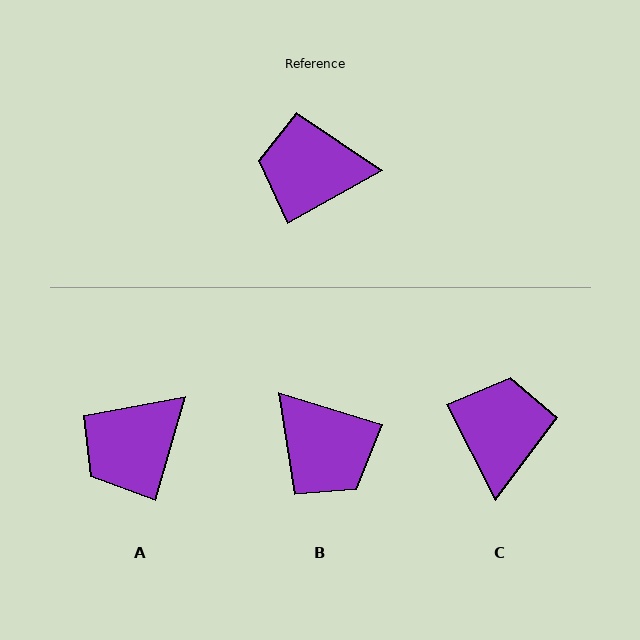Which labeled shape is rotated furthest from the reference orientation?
B, about 133 degrees away.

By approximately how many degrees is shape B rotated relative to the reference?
Approximately 133 degrees counter-clockwise.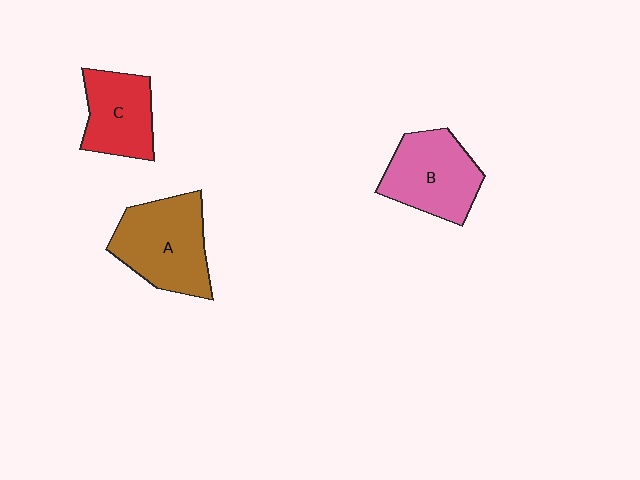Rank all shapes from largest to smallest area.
From largest to smallest: A (brown), B (pink), C (red).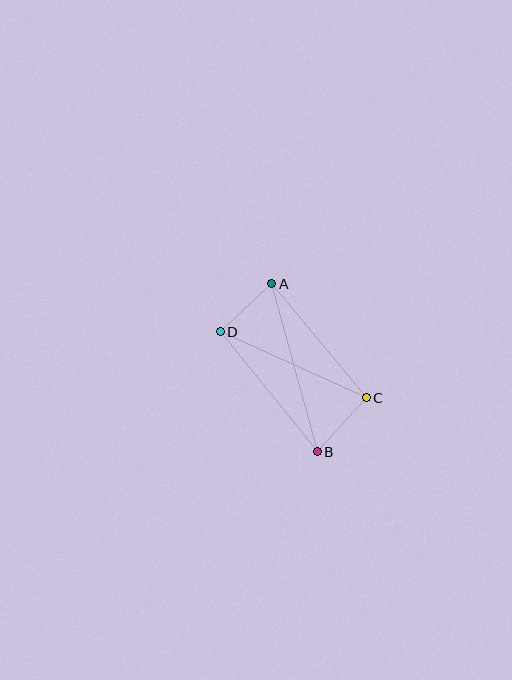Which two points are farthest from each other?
Points A and B are farthest from each other.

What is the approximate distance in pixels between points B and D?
The distance between B and D is approximately 154 pixels.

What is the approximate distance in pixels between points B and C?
The distance between B and C is approximately 73 pixels.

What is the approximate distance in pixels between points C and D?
The distance between C and D is approximately 160 pixels.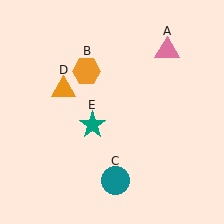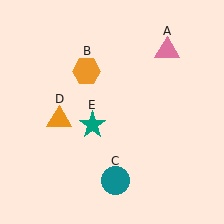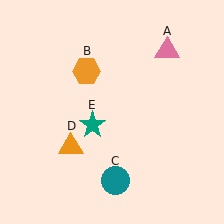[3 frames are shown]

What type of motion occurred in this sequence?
The orange triangle (object D) rotated counterclockwise around the center of the scene.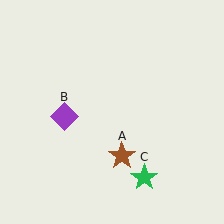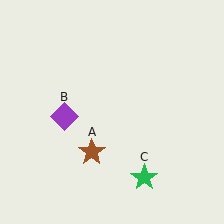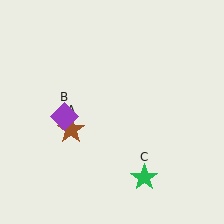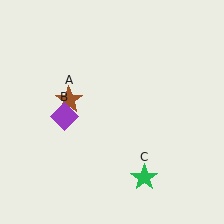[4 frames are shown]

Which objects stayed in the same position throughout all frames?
Purple diamond (object B) and green star (object C) remained stationary.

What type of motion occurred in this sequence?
The brown star (object A) rotated clockwise around the center of the scene.